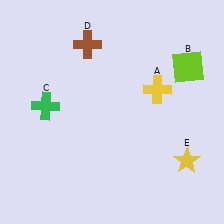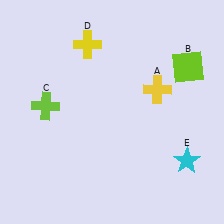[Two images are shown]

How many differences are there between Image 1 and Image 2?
There are 3 differences between the two images.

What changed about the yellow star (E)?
In Image 1, E is yellow. In Image 2, it changed to cyan.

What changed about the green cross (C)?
In Image 1, C is green. In Image 2, it changed to lime.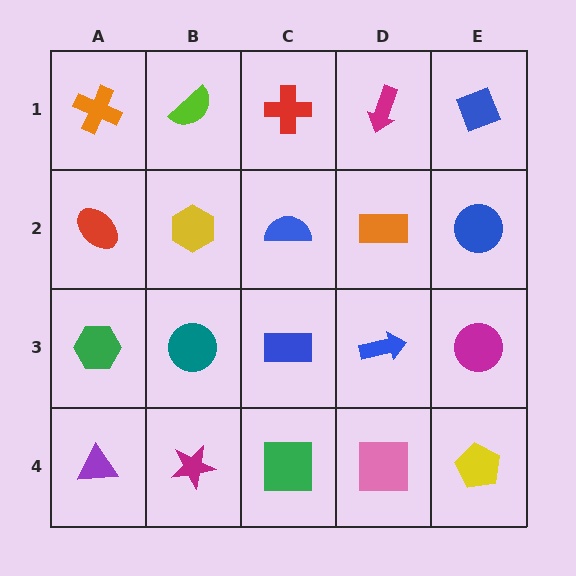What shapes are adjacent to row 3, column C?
A blue semicircle (row 2, column C), a green square (row 4, column C), a teal circle (row 3, column B), a blue arrow (row 3, column D).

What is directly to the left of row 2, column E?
An orange rectangle.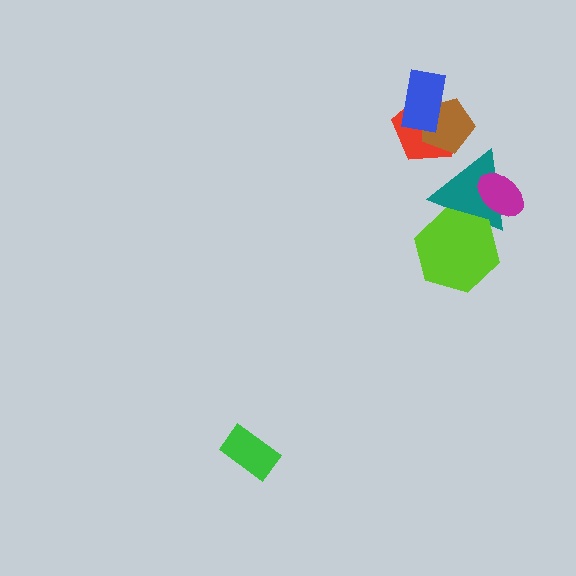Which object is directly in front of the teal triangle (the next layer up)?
The lime hexagon is directly in front of the teal triangle.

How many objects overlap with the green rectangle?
0 objects overlap with the green rectangle.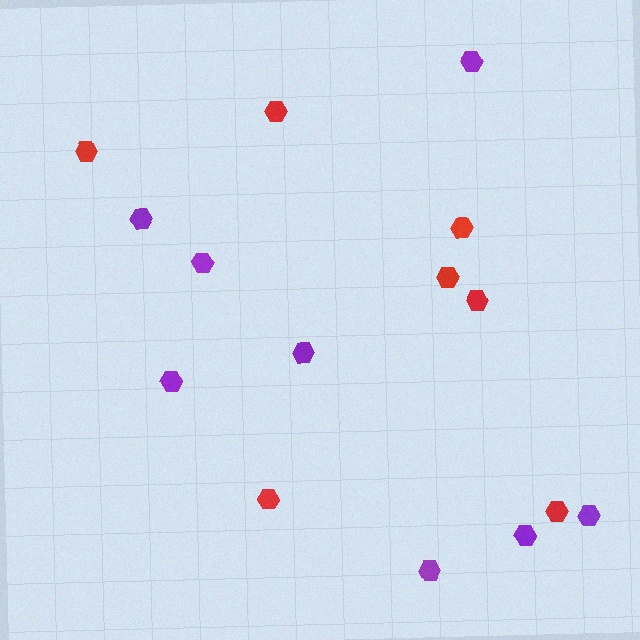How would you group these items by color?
There are 2 groups: one group of red hexagons (7) and one group of purple hexagons (8).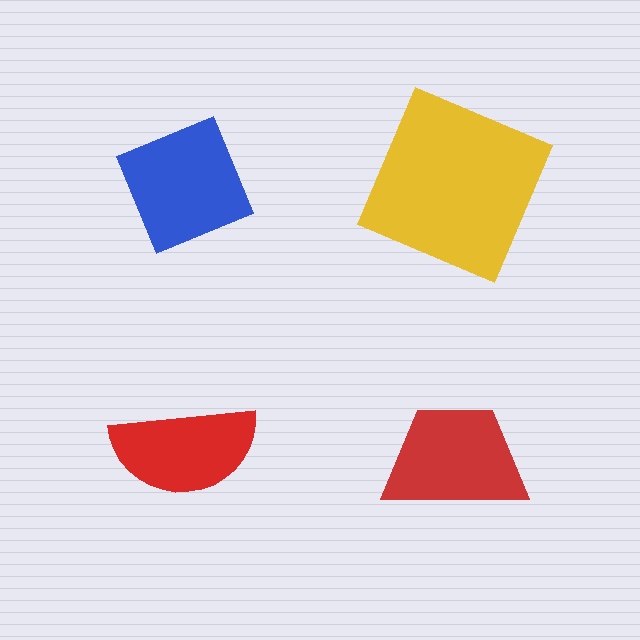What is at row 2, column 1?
A red semicircle.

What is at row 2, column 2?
A red trapezoid.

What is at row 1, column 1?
A blue diamond.